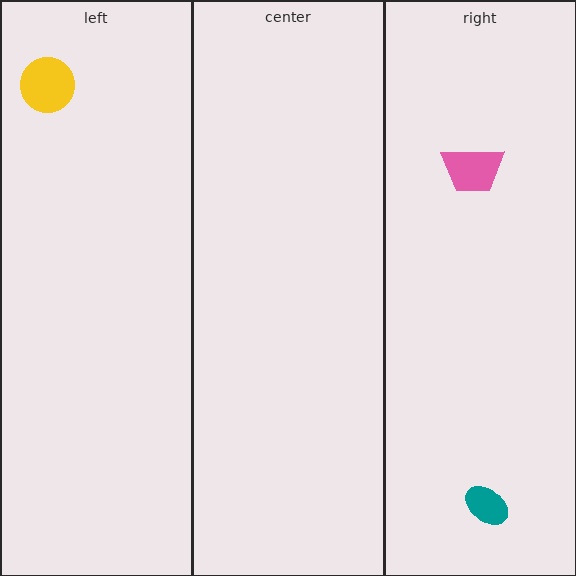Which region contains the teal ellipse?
The right region.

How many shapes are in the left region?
1.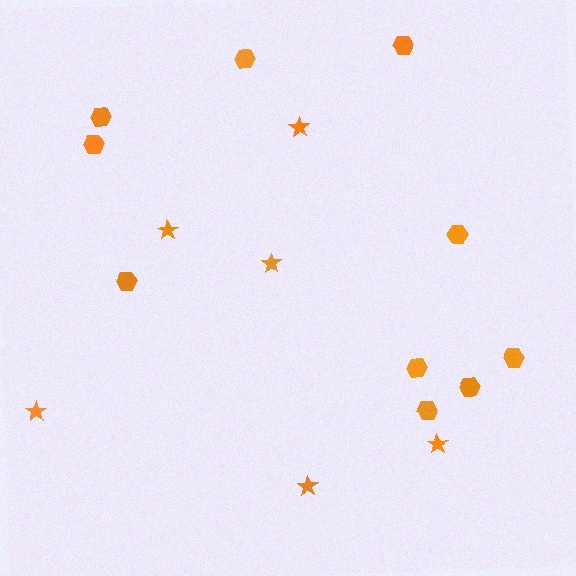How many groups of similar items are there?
There are 2 groups: one group of stars (6) and one group of hexagons (10).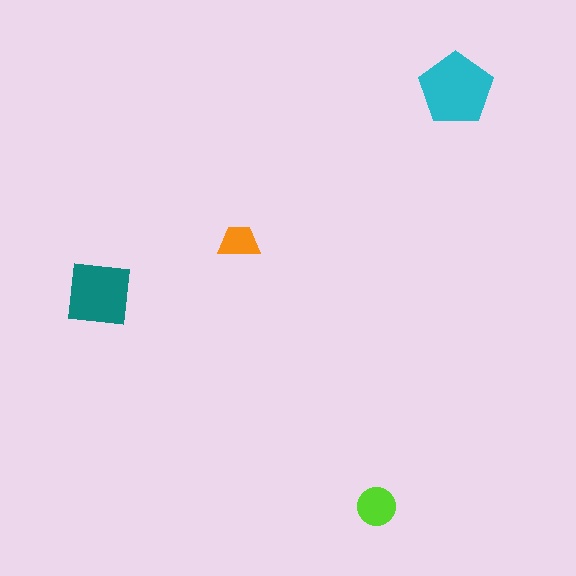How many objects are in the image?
There are 4 objects in the image.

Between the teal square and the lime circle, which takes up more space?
The teal square.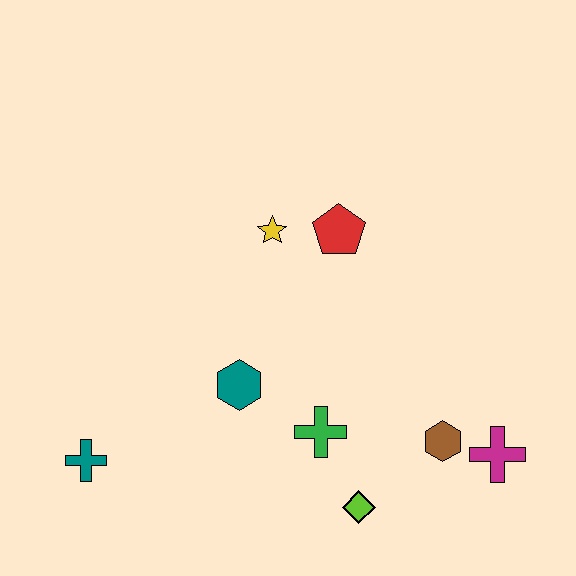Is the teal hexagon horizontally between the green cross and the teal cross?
Yes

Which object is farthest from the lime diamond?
The yellow star is farthest from the lime diamond.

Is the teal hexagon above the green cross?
Yes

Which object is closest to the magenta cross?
The brown hexagon is closest to the magenta cross.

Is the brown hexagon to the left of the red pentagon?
No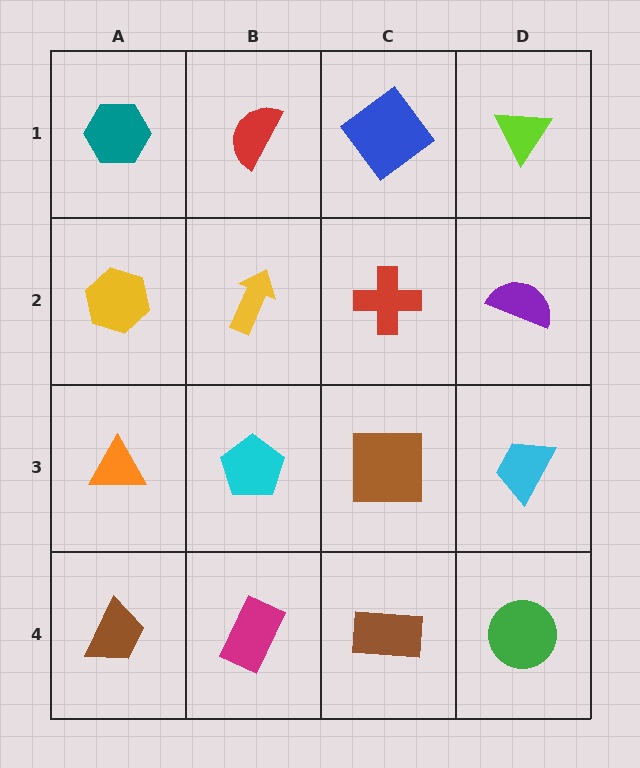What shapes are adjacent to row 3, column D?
A purple semicircle (row 2, column D), a green circle (row 4, column D), a brown square (row 3, column C).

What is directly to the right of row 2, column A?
A yellow arrow.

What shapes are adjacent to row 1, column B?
A yellow arrow (row 2, column B), a teal hexagon (row 1, column A), a blue diamond (row 1, column C).